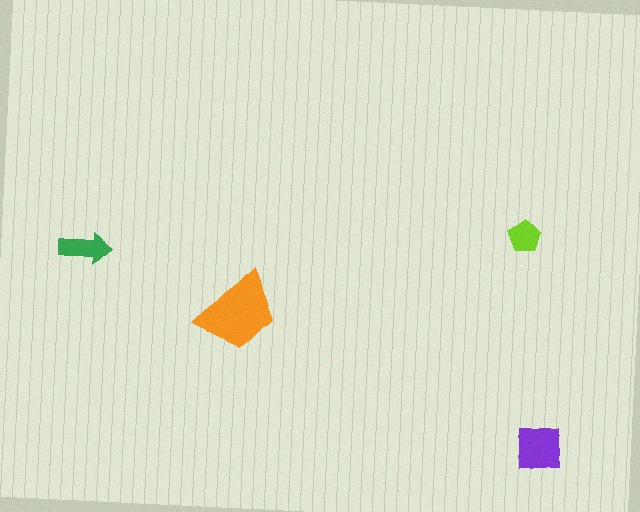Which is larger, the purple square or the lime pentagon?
The purple square.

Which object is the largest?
The orange trapezoid.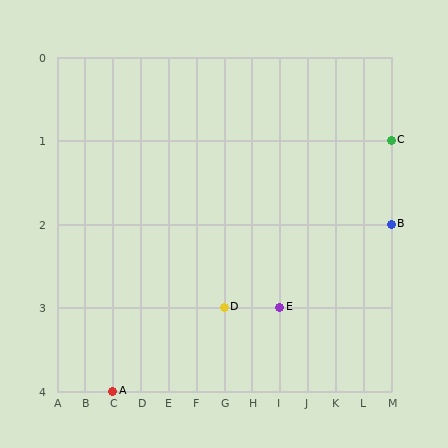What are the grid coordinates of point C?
Point C is at grid coordinates (M, 1).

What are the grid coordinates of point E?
Point E is at grid coordinates (I, 3).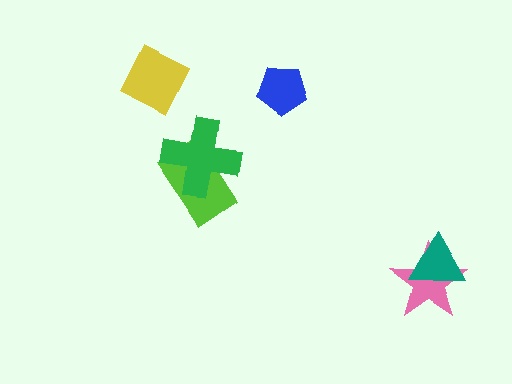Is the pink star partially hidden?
Yes, it is partially covered by another shape.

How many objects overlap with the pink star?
1 object overlaps with the pink star.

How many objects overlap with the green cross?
1 object overlaps with the green cross.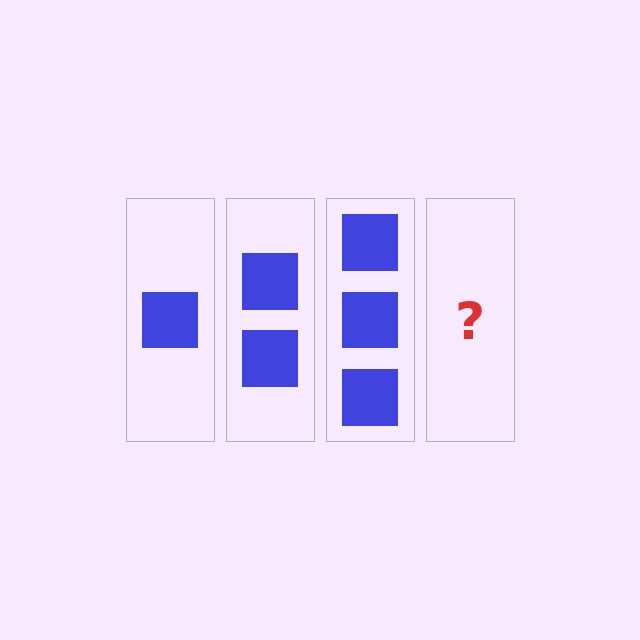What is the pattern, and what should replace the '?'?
The pattern is that each step adds one more square. The '?' should be 4 squares.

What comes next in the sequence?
The next element should be 4 squares.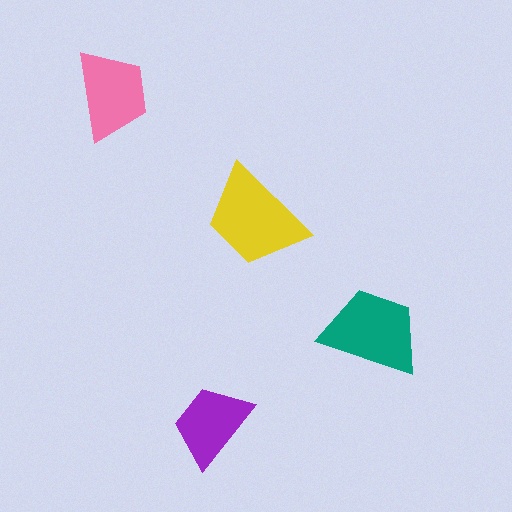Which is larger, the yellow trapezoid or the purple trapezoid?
The yellow one.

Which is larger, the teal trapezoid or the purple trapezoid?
The teal one.